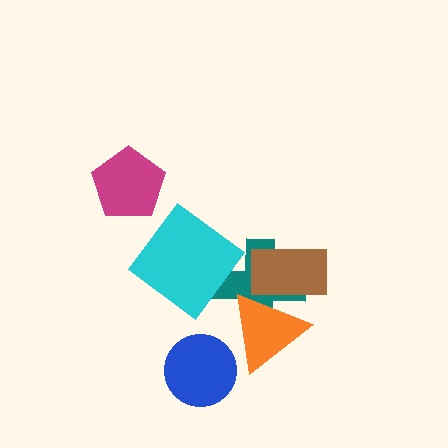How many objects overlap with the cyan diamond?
1 object overlaps with the cyan diamond.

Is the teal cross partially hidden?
Yes, it is partially covered by another shape.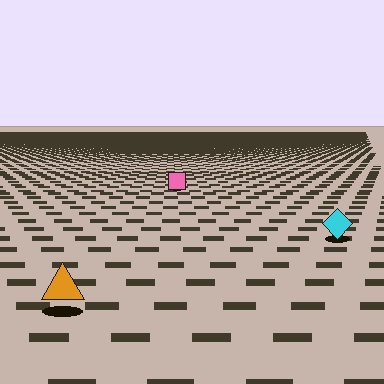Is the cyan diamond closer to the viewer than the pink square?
Yes. The cyan diamond is closer — you can tell from the texture gradient: the ground texture is coarser near it.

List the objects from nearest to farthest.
From nearest to farthest: the orange triangle, the cyan diamond, the pink square.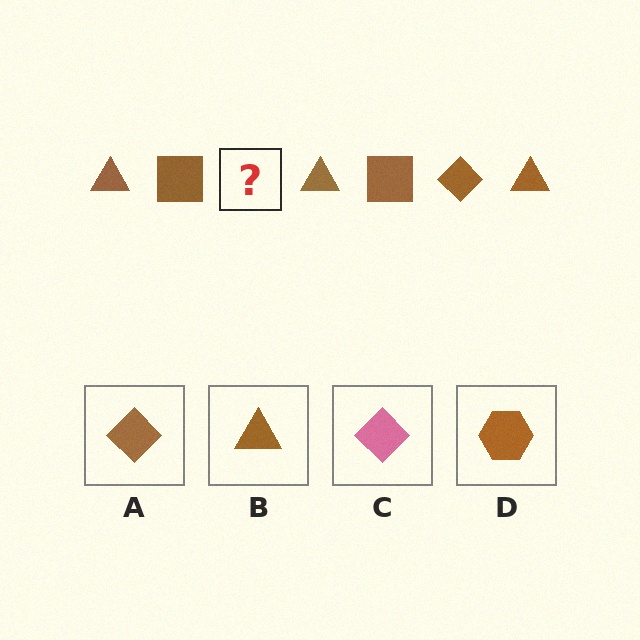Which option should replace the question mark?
Option A.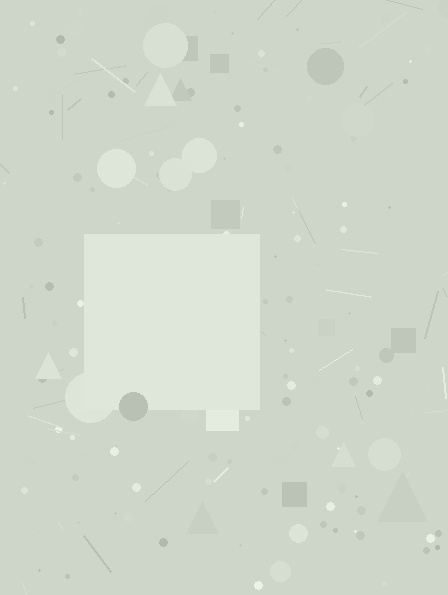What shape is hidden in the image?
A square is hidden in the image.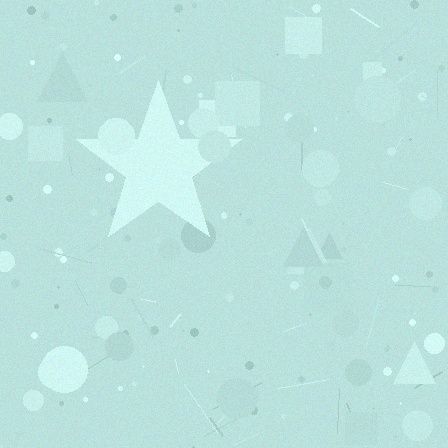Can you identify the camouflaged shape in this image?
The camouflaged shape is a star.